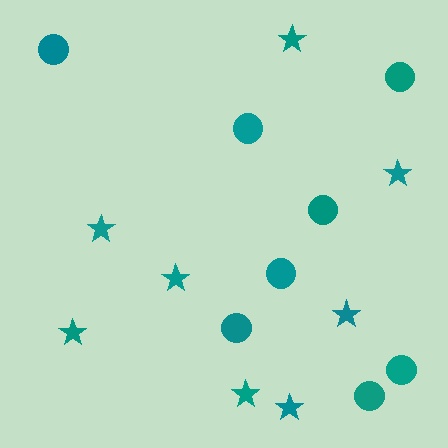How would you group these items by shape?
There are 2 groups: one group of circles (8) and one group of stars (8).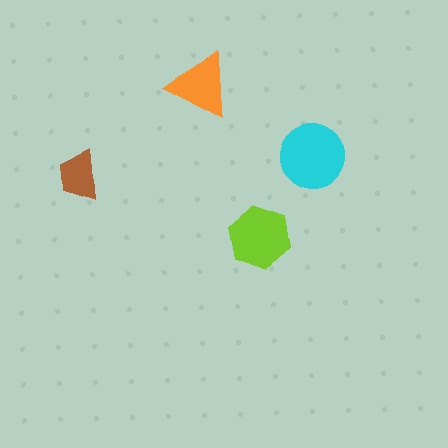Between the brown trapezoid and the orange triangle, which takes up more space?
The orange triangle.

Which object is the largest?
The cyan circle.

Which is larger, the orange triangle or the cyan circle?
The cyan circle.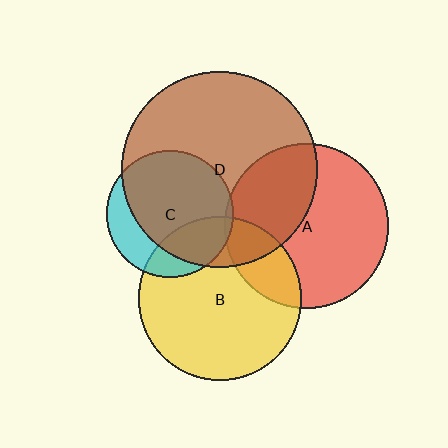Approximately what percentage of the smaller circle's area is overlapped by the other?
Approximately 5%.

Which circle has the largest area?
Circle D (brown).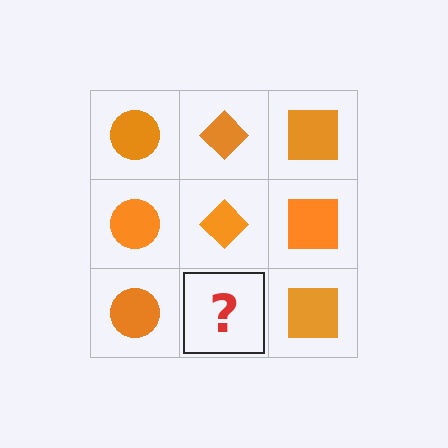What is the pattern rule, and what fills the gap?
The rule is that each column has a consistent shape. The gap should be filled with an orange diamond.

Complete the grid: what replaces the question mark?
The question mark should be replaced with an orange diamond.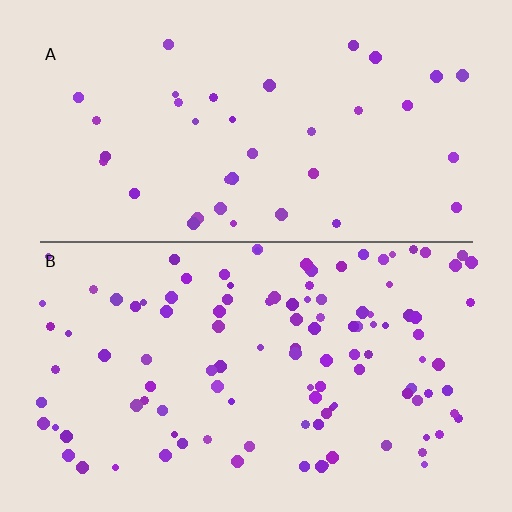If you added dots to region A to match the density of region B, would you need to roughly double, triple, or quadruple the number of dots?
Approximately triple.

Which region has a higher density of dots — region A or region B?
B (the bottom).